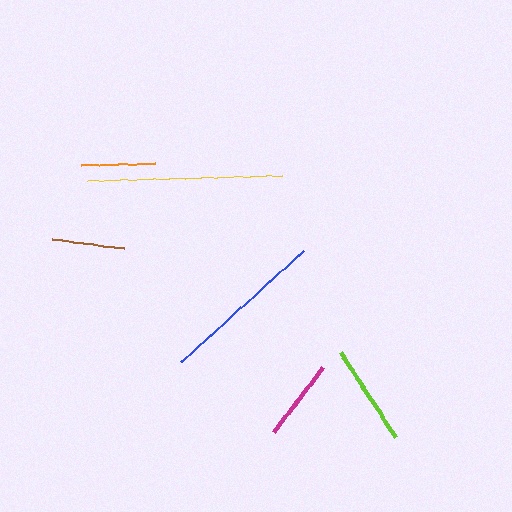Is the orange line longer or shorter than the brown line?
The orange line is longer than the brown line.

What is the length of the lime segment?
The lime segment is approximately 102 pixels long.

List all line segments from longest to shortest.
From longest to shortest: yellow, blue, lime, magenta, orange, brown.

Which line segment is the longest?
The yellow line is the longest at approximately 194 pixels.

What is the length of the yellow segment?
The yellow segment is approximately 194 pixels long.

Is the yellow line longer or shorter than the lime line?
The yellow line is longer than the lime line.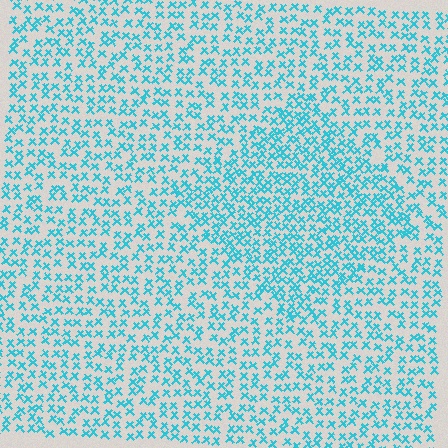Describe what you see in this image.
The image contains small cyan elements arranged at two different densities. A diamond-shaped region is visible where the elements are more densely packed than the surrounding area.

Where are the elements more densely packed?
The elements are more densely packed inside the diamond boundary.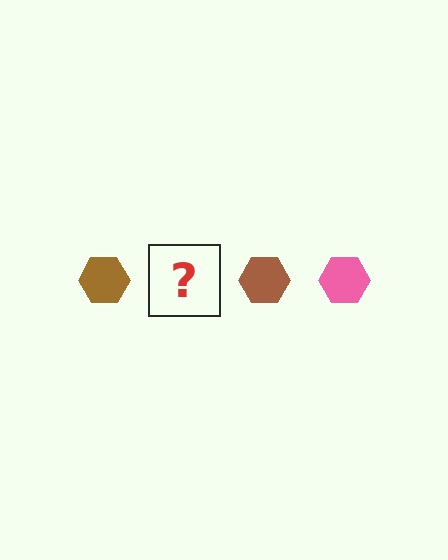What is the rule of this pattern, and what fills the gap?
The rule is that the pattern cycles through brown, pink hexagons. The gap should be filled with a pink hexagon.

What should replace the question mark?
The question mark should be replaced with a pink hexagon.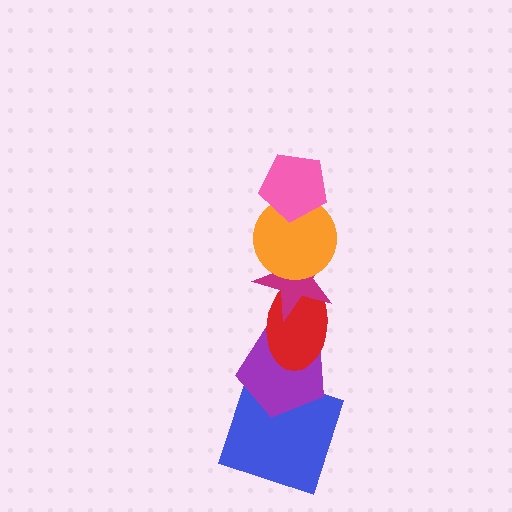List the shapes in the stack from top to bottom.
From top to bottom: the pink pentagon, the orange circle, the magenta star, the red ellipse, the purple pentagon, the blue square.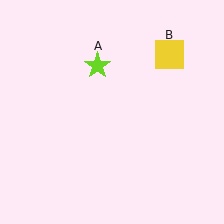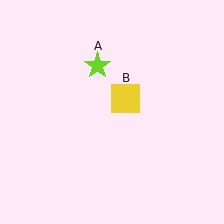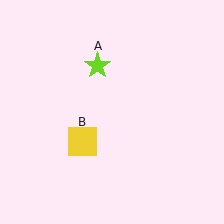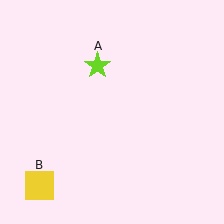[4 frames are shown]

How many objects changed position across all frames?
1 object changed position: yellow square (object B).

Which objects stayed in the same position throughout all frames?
Lime star (object A) remained stationary.